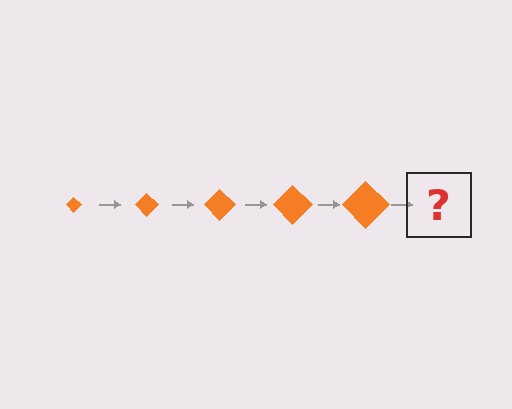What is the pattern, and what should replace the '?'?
The pattern is that the diamond gets progressively larger each step. The '?' should be an orange diamond, larger than the previous one.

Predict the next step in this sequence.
The next step is an orange diamond, larger than the previous one.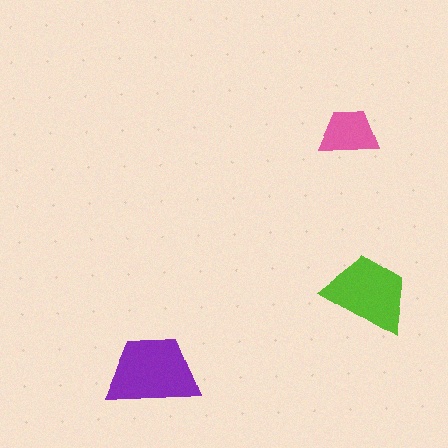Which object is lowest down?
The purple trapezoid is bottommost.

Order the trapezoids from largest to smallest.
the purple one, the lime one, the pink one.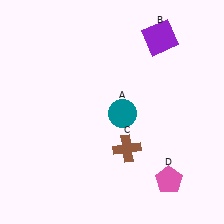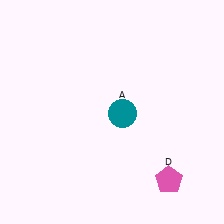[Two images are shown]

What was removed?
The brown cross (C), the purple square (B) were removed in Image 2.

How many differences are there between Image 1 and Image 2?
There are 2 differences between the two images.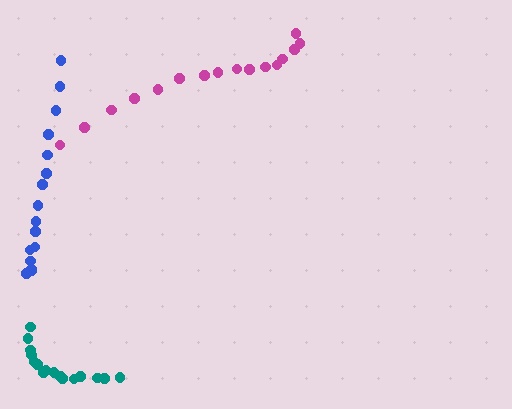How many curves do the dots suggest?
There are 3 distinct paths.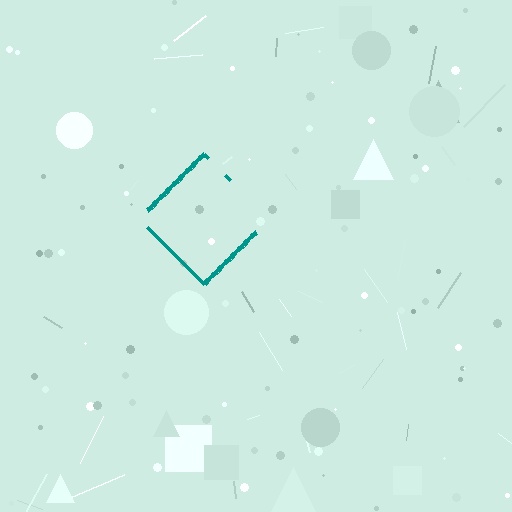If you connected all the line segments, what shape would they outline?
They would outline a diamond.